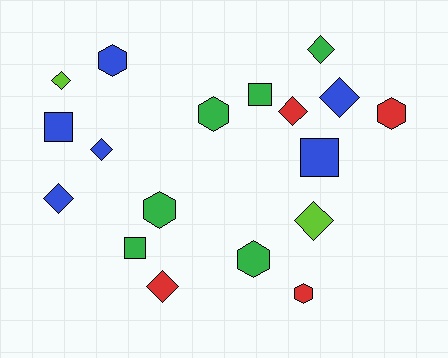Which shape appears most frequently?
Diamond, with 8 objects.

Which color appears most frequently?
Green, with 6 objects.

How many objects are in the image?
There are 18 objects.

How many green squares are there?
There are 2 green squares.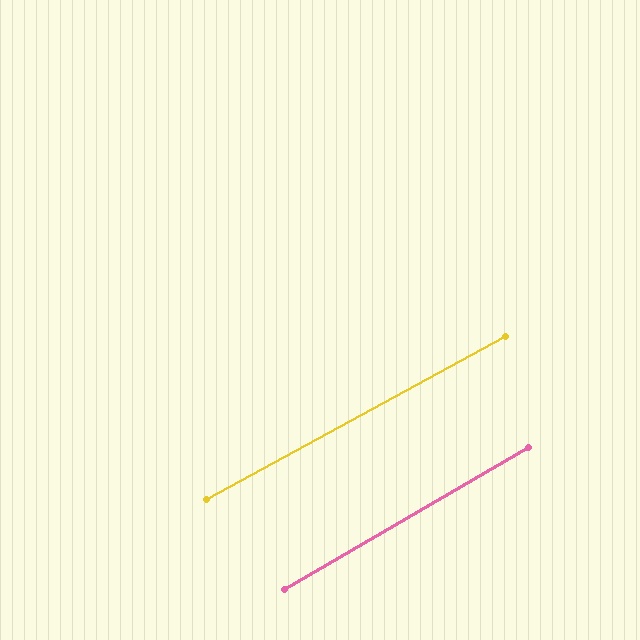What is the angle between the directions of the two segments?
Approximately 2 degrees.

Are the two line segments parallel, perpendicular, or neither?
Parallel — their directions differ by only 1.7°.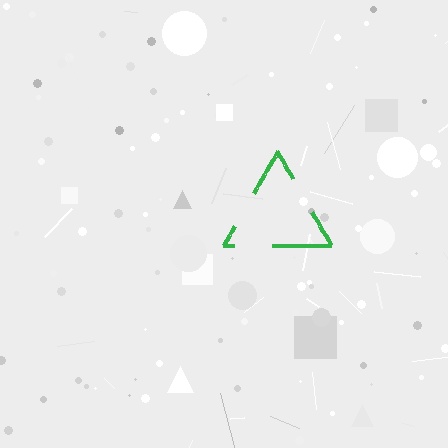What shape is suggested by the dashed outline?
The dashed outline suggests a triangle.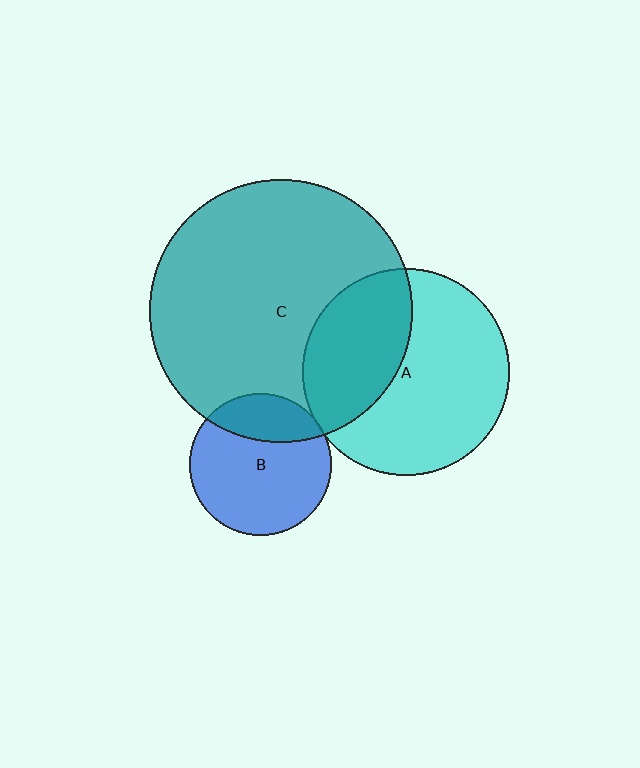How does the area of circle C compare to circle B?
Approximately 3.5 times.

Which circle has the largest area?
Circle C (teal).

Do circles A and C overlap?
Yes.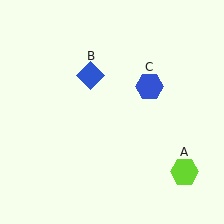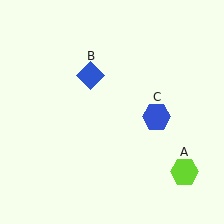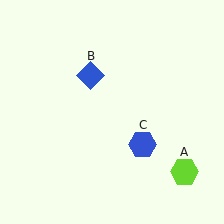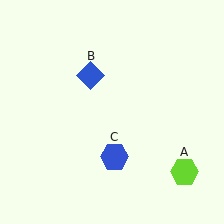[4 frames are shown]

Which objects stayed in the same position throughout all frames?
Lime hexagon (object A) and blue diamond (object B) remained stationary.